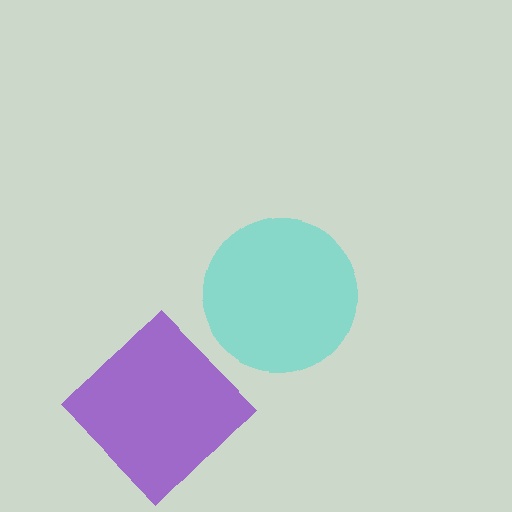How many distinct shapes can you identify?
There are 2 distinct shapes: a purple diamond, a cyan circle.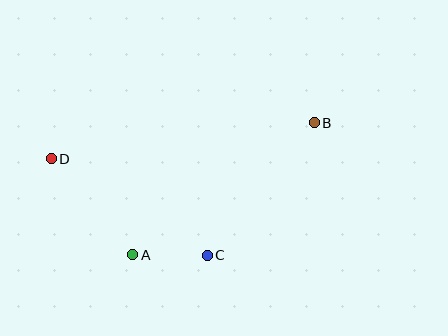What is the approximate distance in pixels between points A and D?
The distance between A and D is approximately 126 pixels.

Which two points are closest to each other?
Points A and C are closest to each other.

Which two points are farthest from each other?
Points B and D are farthest from each other.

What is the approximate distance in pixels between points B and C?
The distance between B and C is approximately 170 pixels.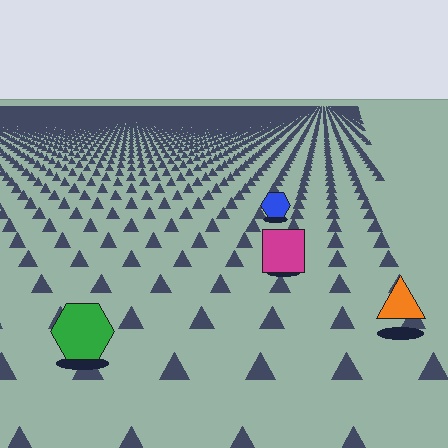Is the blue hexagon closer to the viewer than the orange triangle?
No. The orange triangle is closer — you can tell from the texture gradient: the ground texture is coarser near it.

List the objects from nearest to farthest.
From nearest to farthest: the green hexagon, the orange triangle, the magenta square, the blue hexagon.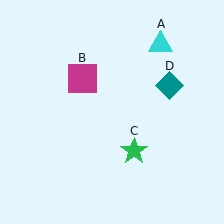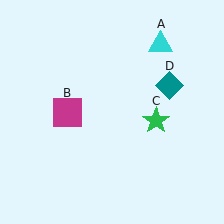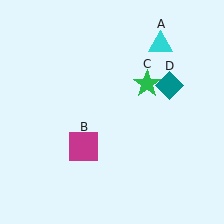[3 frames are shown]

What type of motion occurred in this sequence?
The magenta square (object B), green star (object C) rotated counterclockwise around the center of the scene.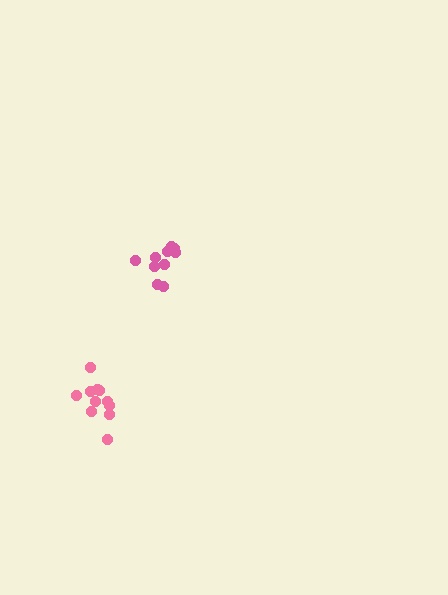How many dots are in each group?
Group 1: 10 dots, Group 2: 11 dots (21 total).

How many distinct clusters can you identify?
There are 2 distinct clusters.